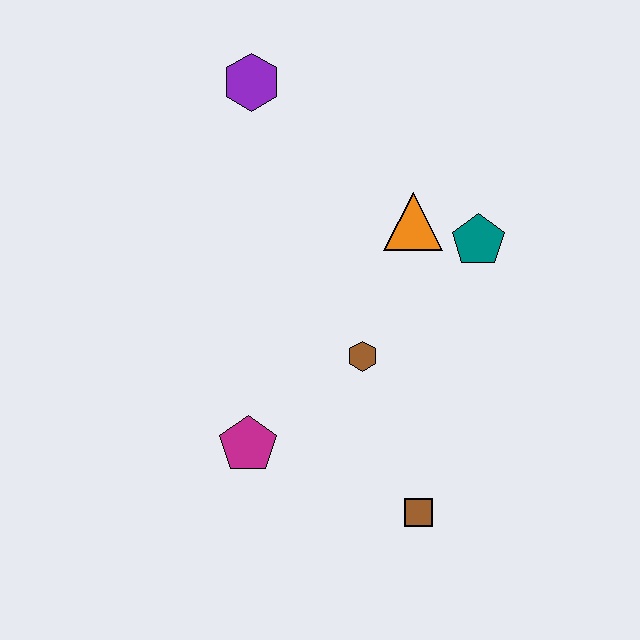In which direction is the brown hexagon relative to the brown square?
The brown hexagon is above the brown square.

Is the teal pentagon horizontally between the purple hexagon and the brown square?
No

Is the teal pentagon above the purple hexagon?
No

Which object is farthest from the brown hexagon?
The purple hexagon is farthest from the brown hexagon.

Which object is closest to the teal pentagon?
The orange triangle is closest to the teal pentagon.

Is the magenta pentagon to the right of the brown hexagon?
No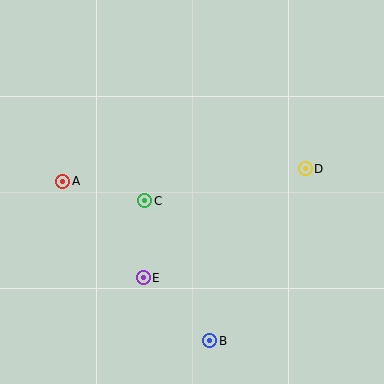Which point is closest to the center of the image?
Point C at (145, 201) is closest to the center.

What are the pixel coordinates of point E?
Point E is at (143, 278).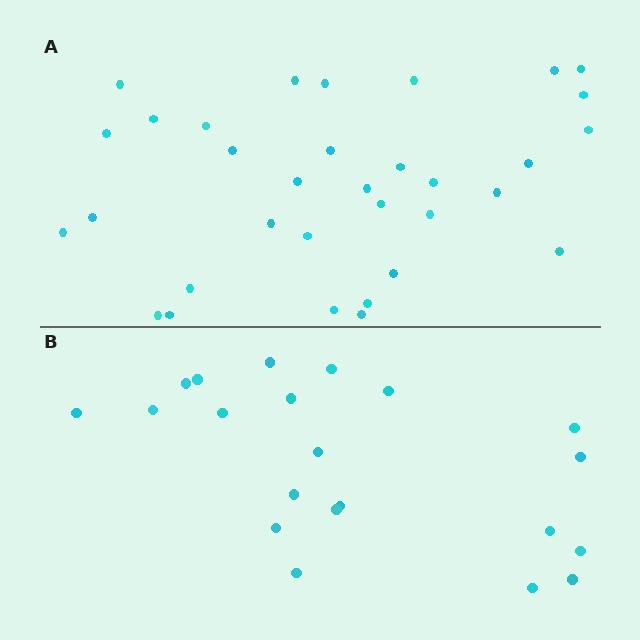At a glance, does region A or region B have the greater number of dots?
Region A (the top region) has more dots.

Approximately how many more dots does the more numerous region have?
Region A has roughly 12 or so more dots than region B.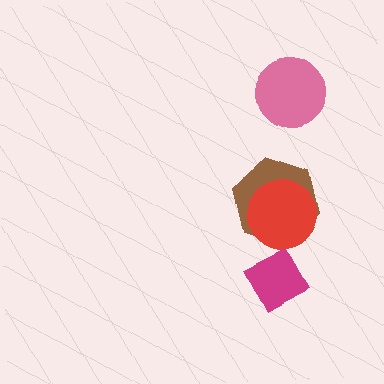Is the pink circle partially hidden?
No, no other shape covers it.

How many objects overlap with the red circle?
1 object overlaps with the red circle.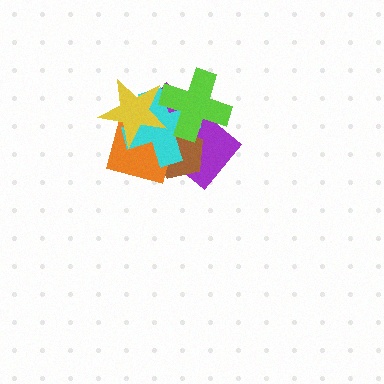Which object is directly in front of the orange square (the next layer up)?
The cyan cross is directly in front of the orange square.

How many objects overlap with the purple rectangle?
5 objects overlap with the purple rectangle.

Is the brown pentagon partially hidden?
Yes, it is partially covered by another shape.